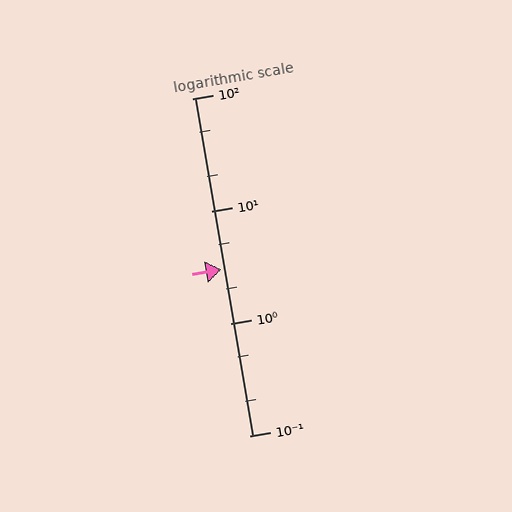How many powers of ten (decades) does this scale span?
The scale spans 3 decades, from 0.1 to 100.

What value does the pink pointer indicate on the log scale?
The pointer indicates approximately 3.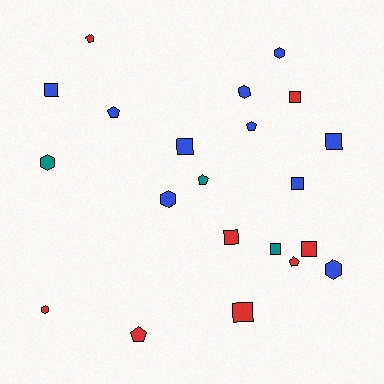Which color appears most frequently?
Blue, with 10 objects.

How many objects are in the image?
There are 21 objects.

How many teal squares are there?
There is 1 teal square.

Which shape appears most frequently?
Square, with 9 objects.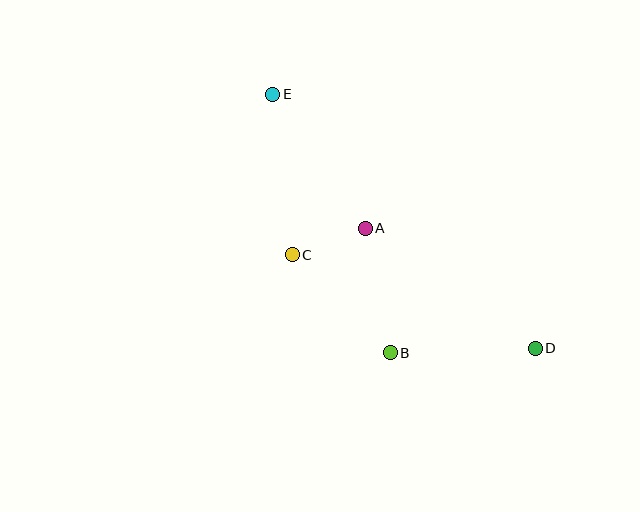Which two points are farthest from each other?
Points D and E are farthest from each other.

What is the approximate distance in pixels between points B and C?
The distance between B and C is approximately 139 pixels.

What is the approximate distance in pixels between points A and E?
The distance between A and E is approximately 163 pixels.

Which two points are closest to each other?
Points A and C are closest to each other.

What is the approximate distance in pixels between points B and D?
The distance between B and D is approximately 145 pixels.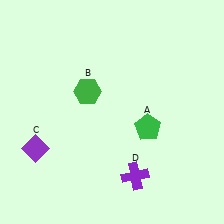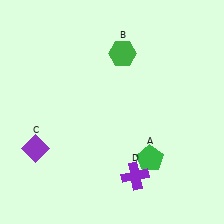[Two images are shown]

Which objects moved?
The objects that moved are: the green pentagon (A), the green hexagon (B).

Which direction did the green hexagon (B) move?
The green hexagon (B) moved up.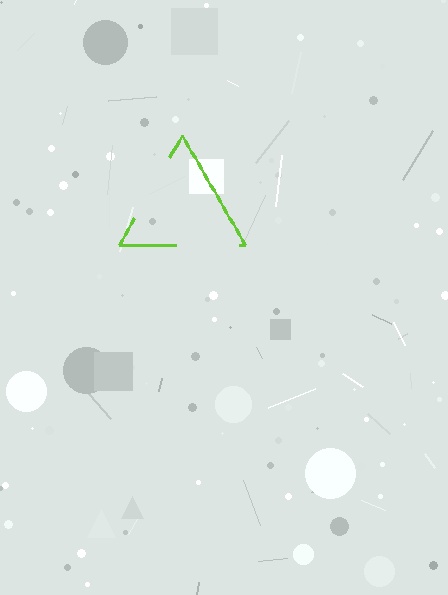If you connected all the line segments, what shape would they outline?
They would outline a triangle.